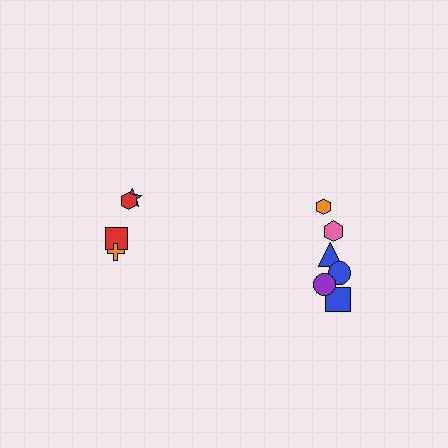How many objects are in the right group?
There are 6 objects.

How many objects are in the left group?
There are 4 objects.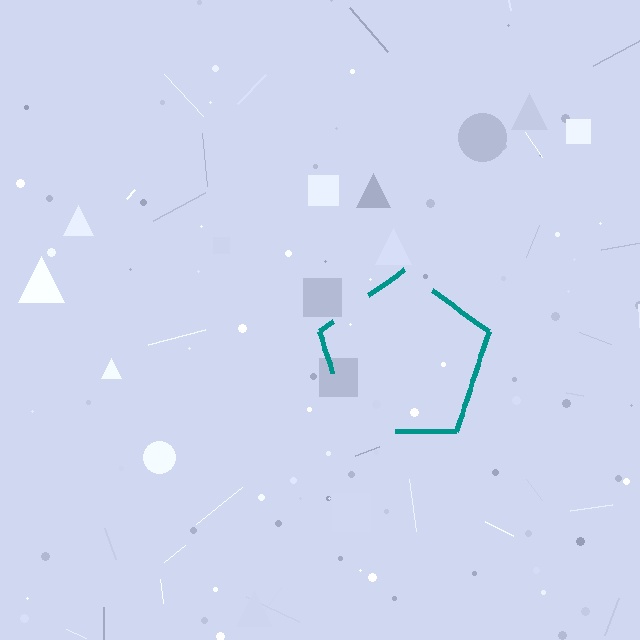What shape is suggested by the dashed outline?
The dashed outline suggests a pentagon.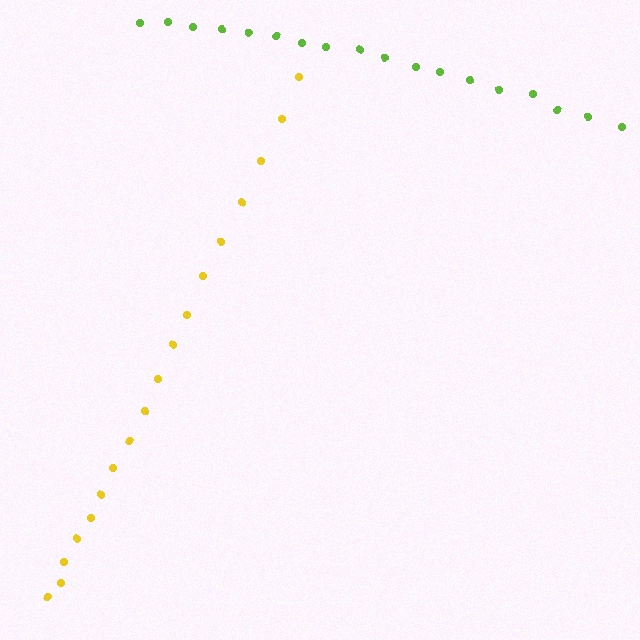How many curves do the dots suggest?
There are 2 distinct paths.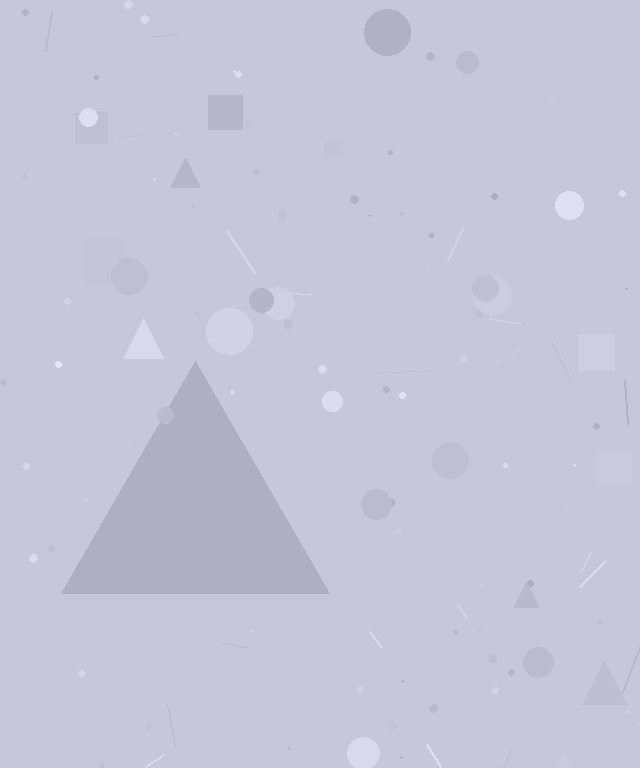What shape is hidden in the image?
A triangle is hidden in the image.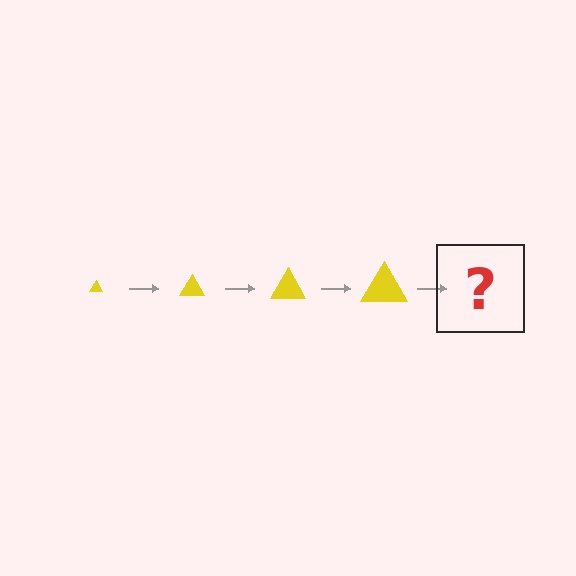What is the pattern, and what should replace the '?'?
The pattern is that the triangle gets progressively larger each step. The '?' should be a yellow triangle, larger than the previous one.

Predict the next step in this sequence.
The next step is a yellow triangle, larger than the previous one.